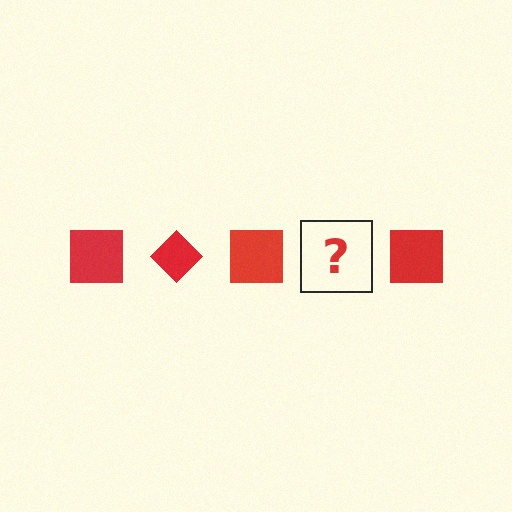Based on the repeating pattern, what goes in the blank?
The blank should be a red diamond.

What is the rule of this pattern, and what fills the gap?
The rule is that the pattern cycles through square, diamond shapes in red. The gap should be filled with a red diamond.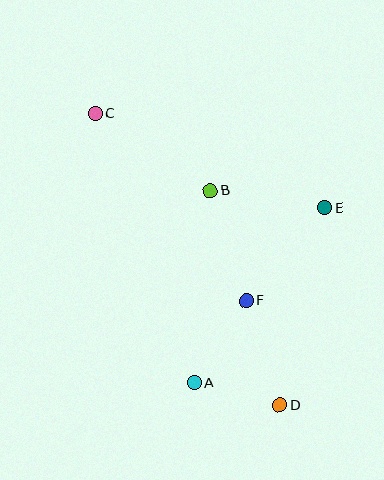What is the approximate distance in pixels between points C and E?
The distance between C and E is approximately 248 pixels.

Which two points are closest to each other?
Points A and D are closest to each other.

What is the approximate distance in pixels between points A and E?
The distance between A and E is approximately 218 pixels.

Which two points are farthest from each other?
Points C and D are farthest from each other.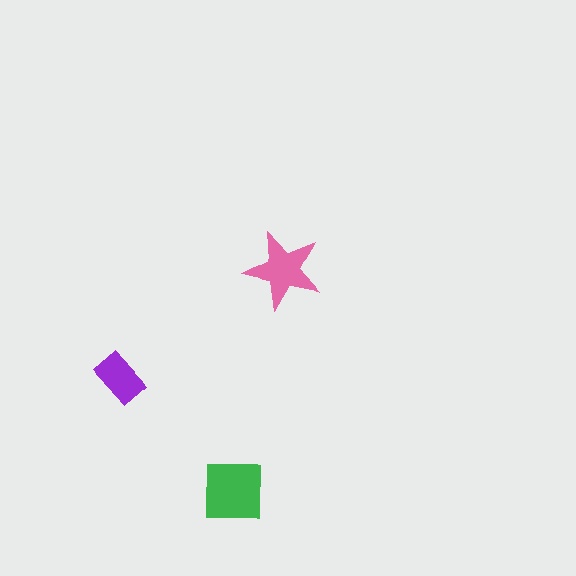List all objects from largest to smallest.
The green square, the pink star, the purple rectangle.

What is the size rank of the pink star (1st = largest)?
2nd.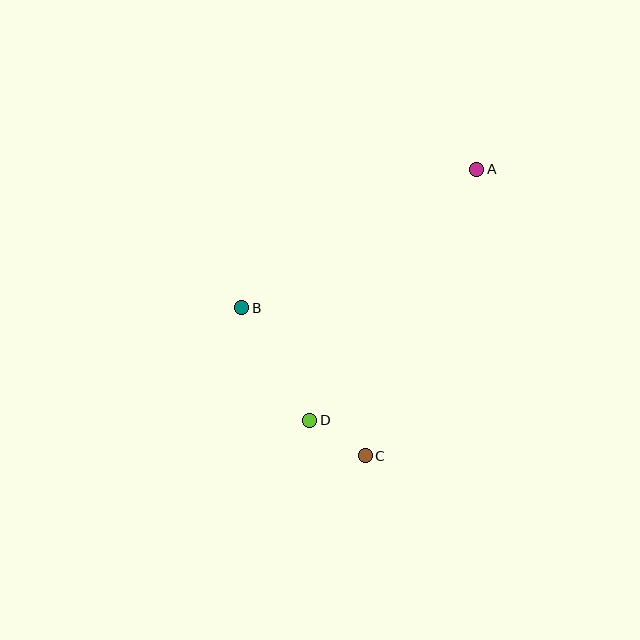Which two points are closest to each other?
Points C and D are closest to each other.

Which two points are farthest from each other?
Points A and C are farthest from each other.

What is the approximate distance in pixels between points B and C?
The distance between B and C is approximately 193 pixels.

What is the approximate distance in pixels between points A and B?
The distance between A and B is approximately 273 pixels.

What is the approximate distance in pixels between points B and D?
The distance between B and D is approximately 131 pixels.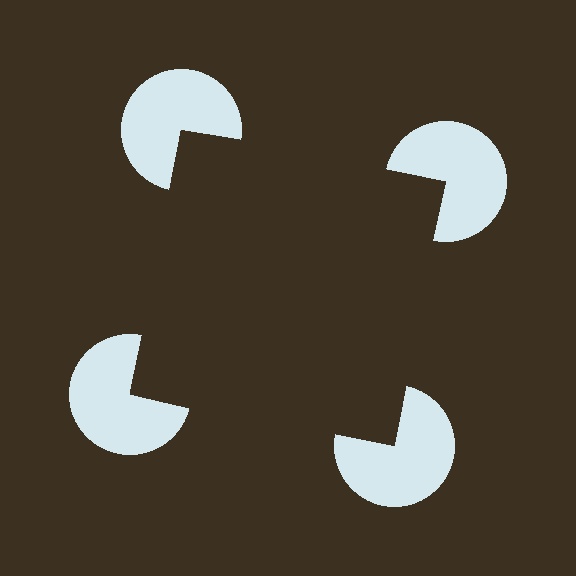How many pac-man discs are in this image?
There are 4 — one at each vertex of the illusory square.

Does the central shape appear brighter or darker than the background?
It typically appears slightly darker than the background, even though no actual brightness change is drawn.